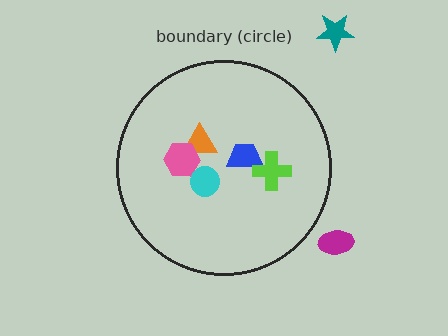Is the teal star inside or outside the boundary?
Outside.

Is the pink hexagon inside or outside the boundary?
Inside.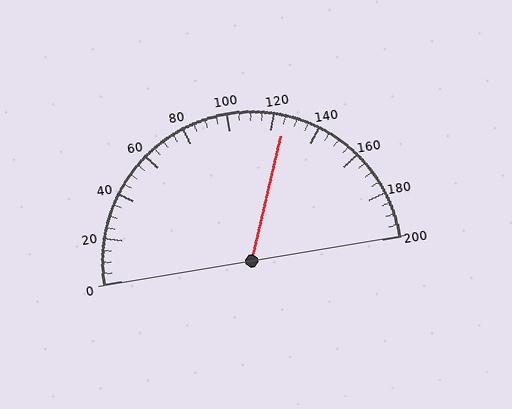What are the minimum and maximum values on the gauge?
The gauge ranges from 0 to 200.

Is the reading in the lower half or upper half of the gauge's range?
The reading is in the upper half of the range (0 to 200).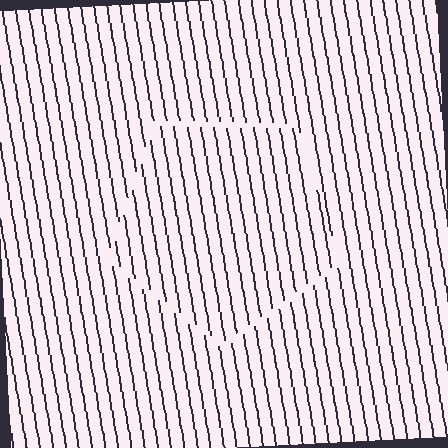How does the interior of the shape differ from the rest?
The interior of the shape contains the same grating, shifted by half a period — the contour is defined by the phase discontinuity where line-ends from the inner and outer gratings abut.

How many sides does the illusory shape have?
5 sides — the line-ends trace a pentagon.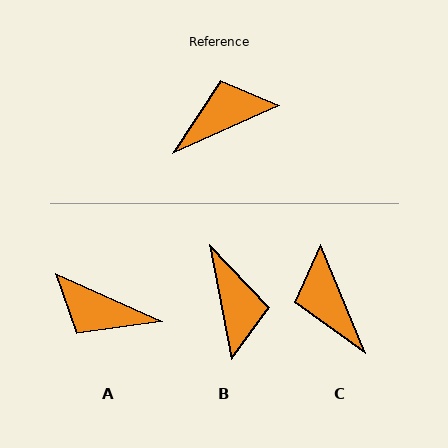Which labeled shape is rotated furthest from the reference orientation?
A, about 132 degrees away.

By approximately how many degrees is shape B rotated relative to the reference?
Approximately 103 degrees clockwise.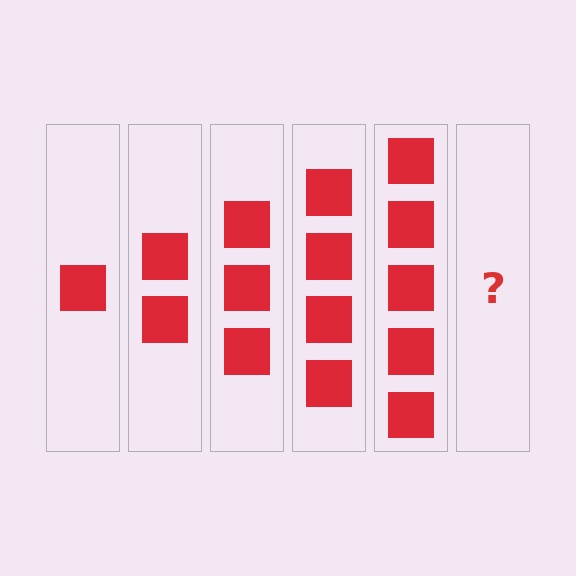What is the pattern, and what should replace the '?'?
The pattern is that each step adds one more square. The '?' should be 6 squares.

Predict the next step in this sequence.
The next step is 6 squares.